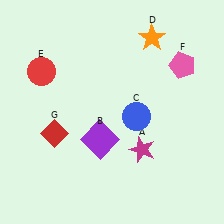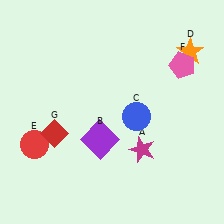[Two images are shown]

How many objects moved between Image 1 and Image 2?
2 objects moved between the two images.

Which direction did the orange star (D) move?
The orange star (D) moved right.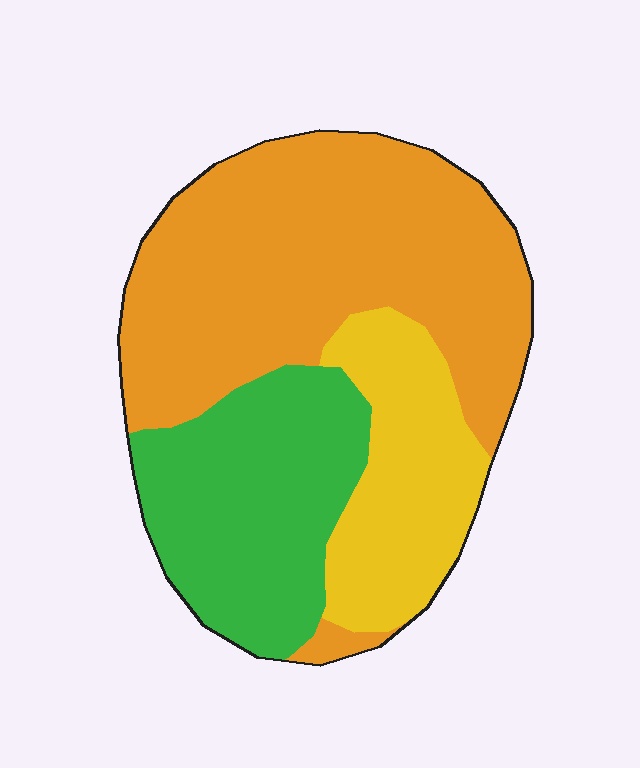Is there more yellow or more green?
Green.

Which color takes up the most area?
Orange, at roughly 50%.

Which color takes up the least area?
Yellow, at roughly 20%.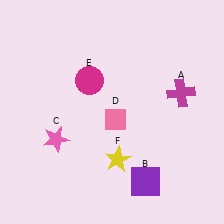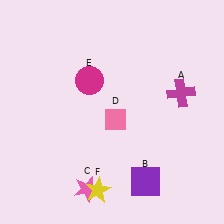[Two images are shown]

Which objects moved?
The objects that moved are: the pink star (C), the yellow star (F).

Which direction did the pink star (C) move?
The pink star (C) moved down.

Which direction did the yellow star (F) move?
The yellow star (F) moved down.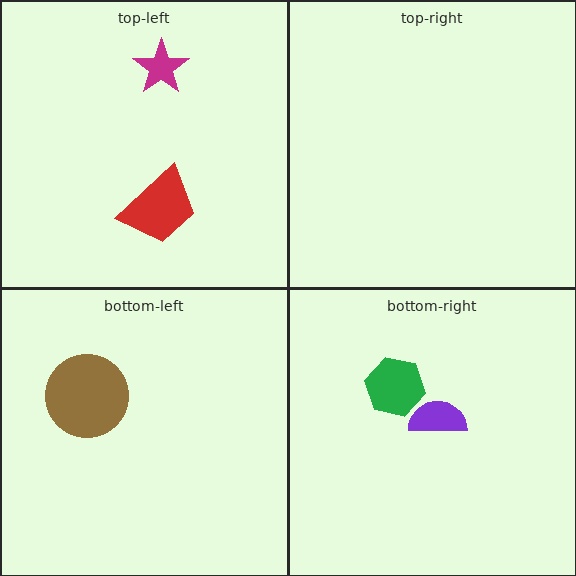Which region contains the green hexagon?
The bottom-right region.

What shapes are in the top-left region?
The red trapezoid, the magenta star.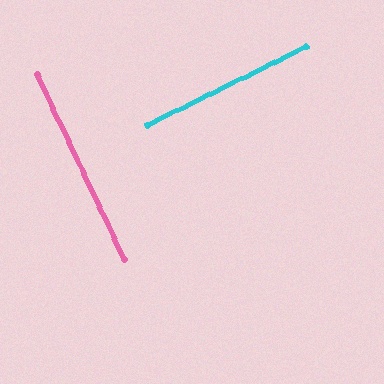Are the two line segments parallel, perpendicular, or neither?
Perpendicular — they meet at approximately 89°.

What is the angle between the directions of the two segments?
Approximately 89 degrees.